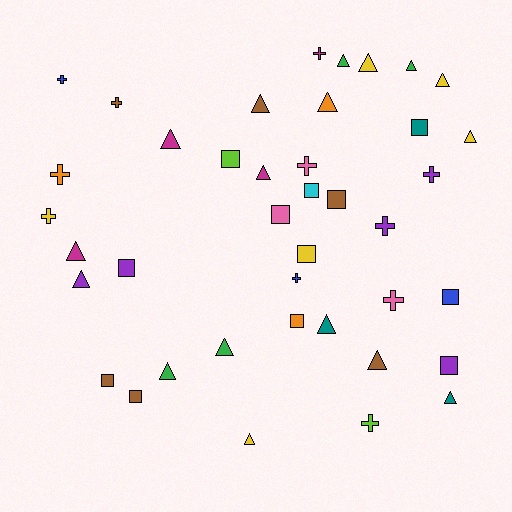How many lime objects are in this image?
There are 2 lime objects.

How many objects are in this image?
There are 40 objects.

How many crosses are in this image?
There are 11 crosses.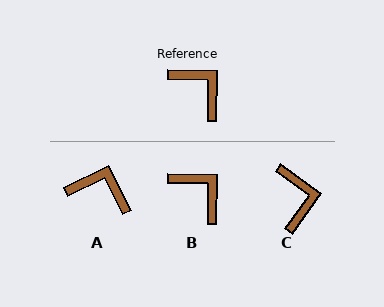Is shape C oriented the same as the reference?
No, it is off by about 34 degrees.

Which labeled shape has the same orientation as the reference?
B.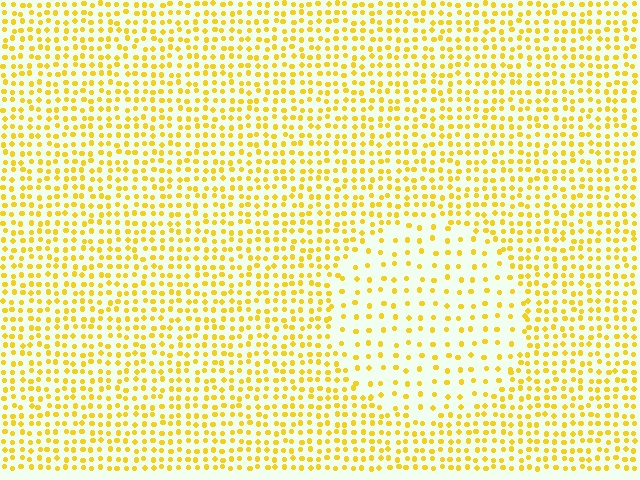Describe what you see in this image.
The image contains small yellow elements arranged at two different densities. A circle-shaped region is visible where the elements are less densely packed than the surrounding area.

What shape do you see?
I see a circle.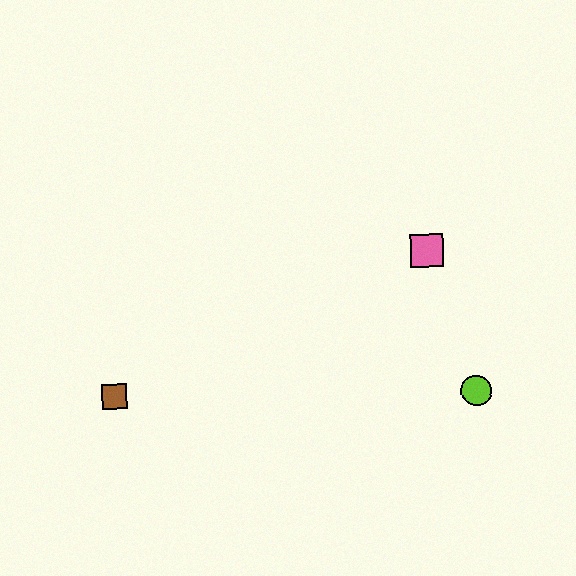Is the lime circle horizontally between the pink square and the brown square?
No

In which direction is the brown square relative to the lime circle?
The brown square is to the left of the lime circle.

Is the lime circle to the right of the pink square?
Yes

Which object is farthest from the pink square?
The brown square is farthest from the pink square.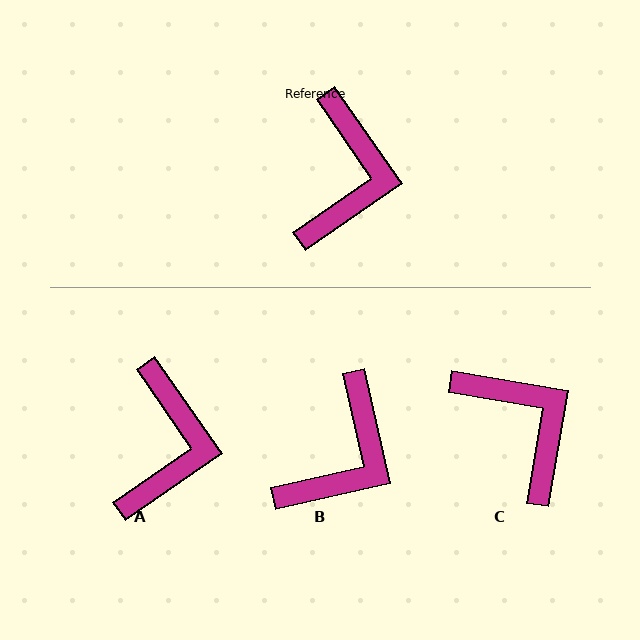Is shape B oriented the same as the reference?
No, it is off by about 22 degrees.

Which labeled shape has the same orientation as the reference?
A.